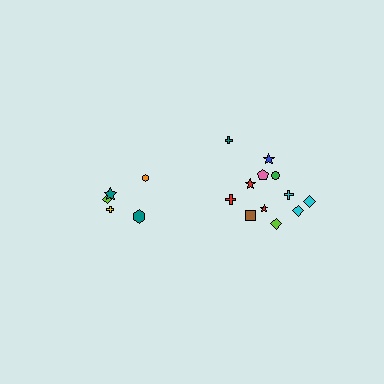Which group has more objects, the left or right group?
The right group.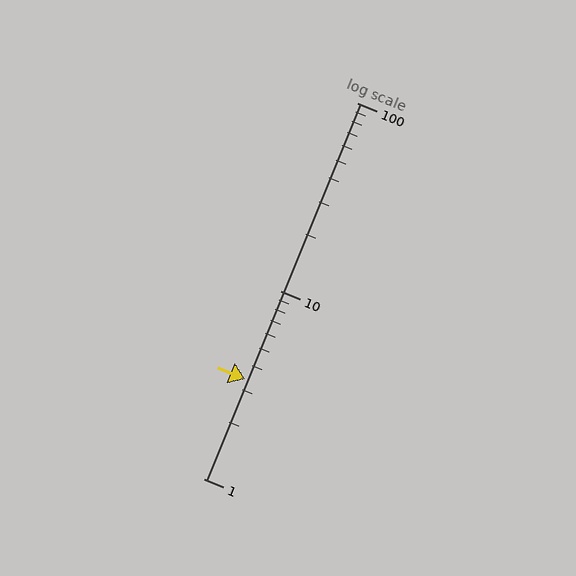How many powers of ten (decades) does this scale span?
The scale spans 2 decades, from 1 to 100.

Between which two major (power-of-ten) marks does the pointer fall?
The pointer is between 1 and 10.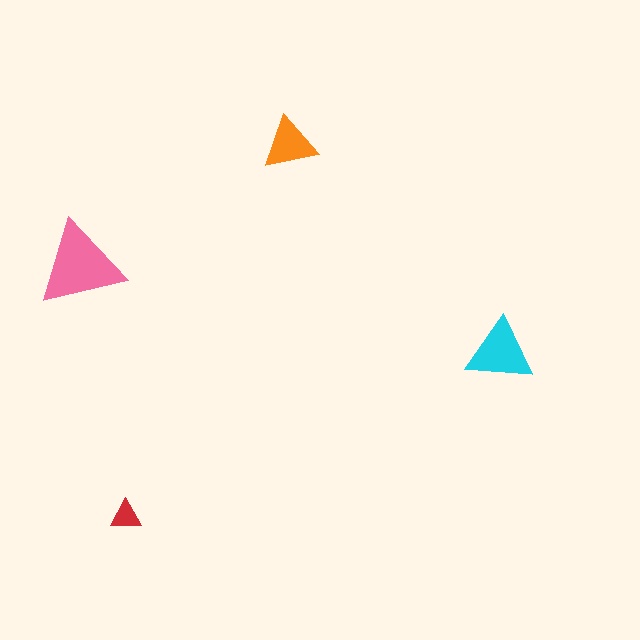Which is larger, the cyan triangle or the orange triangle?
The cyan one.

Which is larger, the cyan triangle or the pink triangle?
The pink one.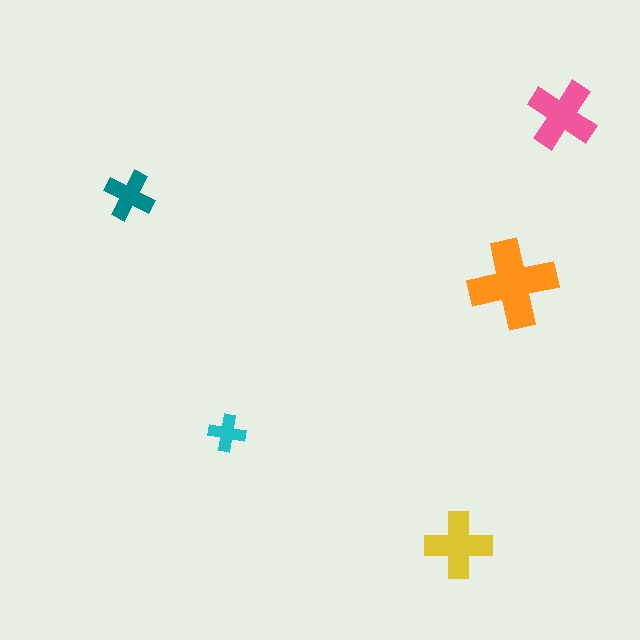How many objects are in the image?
There are 5 objects in the image.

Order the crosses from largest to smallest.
the orange one, the pink one, the yellow one, the teal one, the cyan one.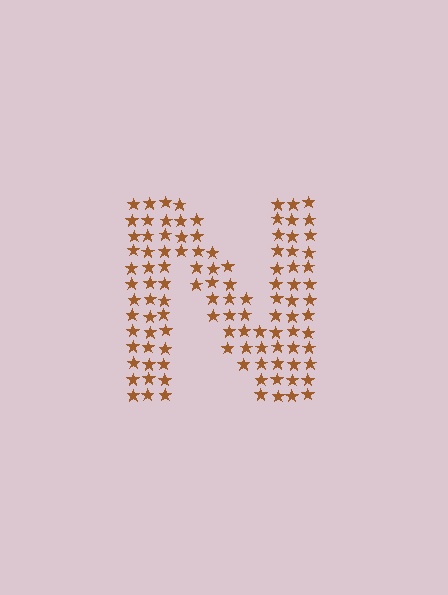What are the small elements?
The small elements are stars.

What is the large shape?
The large shape is the letter N.